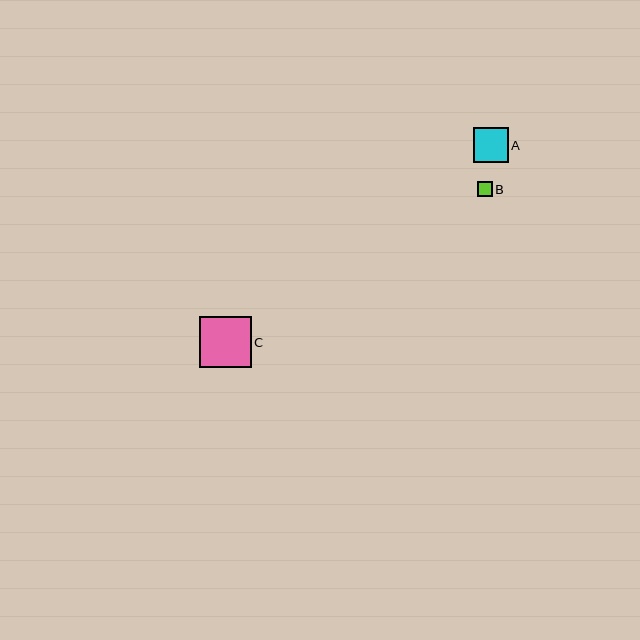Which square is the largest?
Square C is the largest with a size of approximately 52 pixels.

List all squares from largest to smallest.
From largest to smallest: C, A, B.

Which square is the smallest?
Square B is the smallest with a size of approximately 15 pixels.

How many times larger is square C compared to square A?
Square C is approximately 1.5 times the size of square A.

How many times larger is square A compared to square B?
Square A is approximately 2.3 times the size of square B.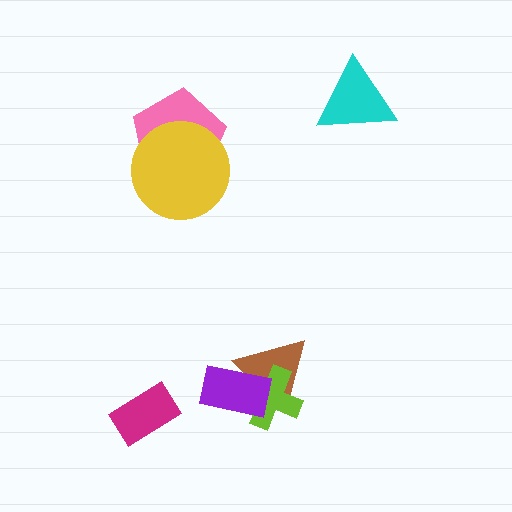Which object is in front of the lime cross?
The purple rectangle is in front of the lime cross.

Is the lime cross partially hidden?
Yes, it is partially covered by another shape.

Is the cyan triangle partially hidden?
No, no other shape covers it.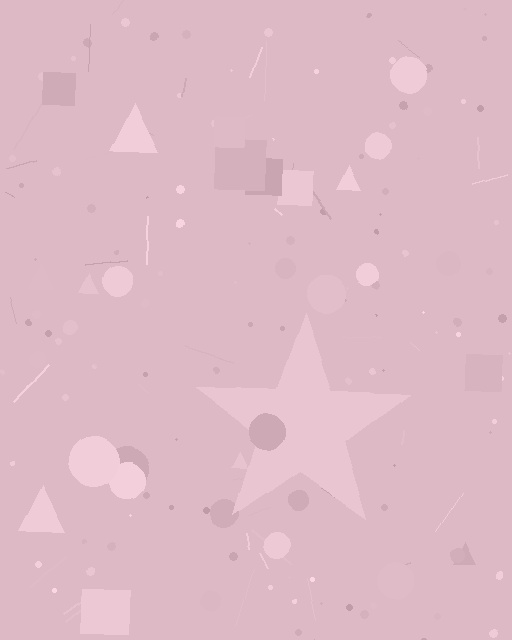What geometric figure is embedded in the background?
A star is embedded in the background.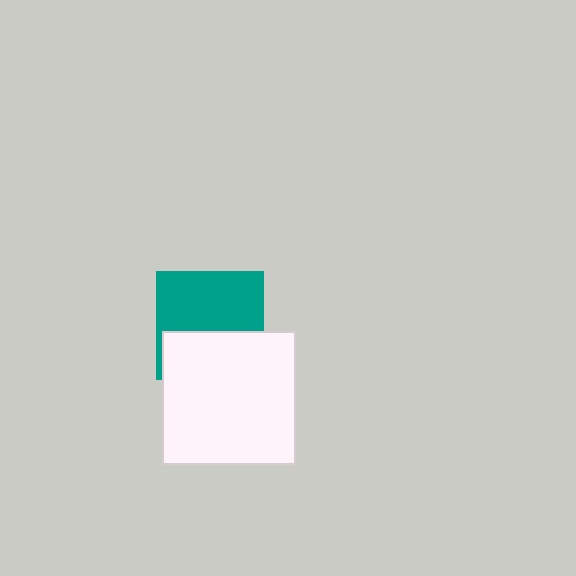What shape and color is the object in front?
The object in front is a white square.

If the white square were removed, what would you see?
You would see the complete teal square.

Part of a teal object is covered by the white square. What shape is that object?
It is a square.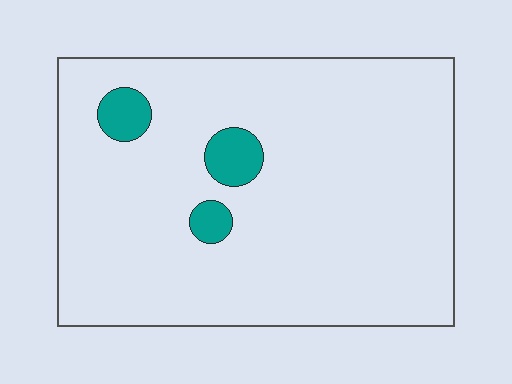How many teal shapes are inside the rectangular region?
3.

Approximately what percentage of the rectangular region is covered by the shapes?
Approximately 5%.